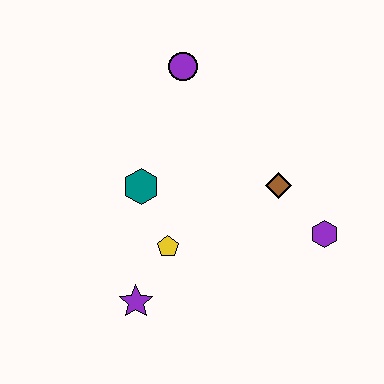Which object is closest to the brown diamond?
The purple hexagon is closest to the brown diamond.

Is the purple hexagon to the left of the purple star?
No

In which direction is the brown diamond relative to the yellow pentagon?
The brown diamond is to the right of the yellow pentagon.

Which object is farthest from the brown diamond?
The purple star is farthest from the brown diamond.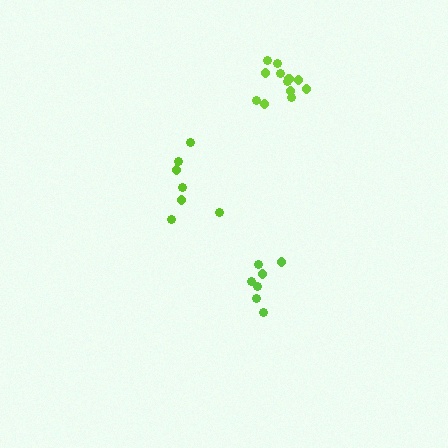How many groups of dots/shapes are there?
There are 3 groups.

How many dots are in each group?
Group 1: 7 dots, Group 2: 7 dots, Group 3: 12 dots (26 total).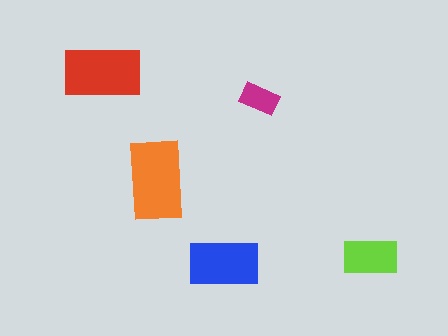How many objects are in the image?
There are 5 objects in the image.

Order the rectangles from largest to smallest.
the orange one, the red one, the blue one, the lime one, the magenta one.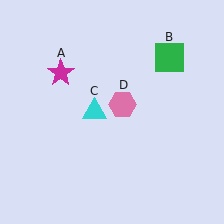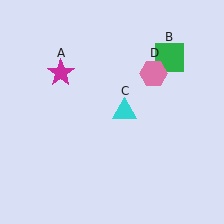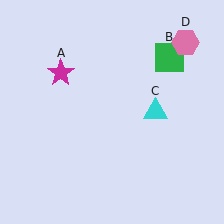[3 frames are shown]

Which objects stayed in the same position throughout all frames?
Magenta star (object A) and green square (object B) remained stationary.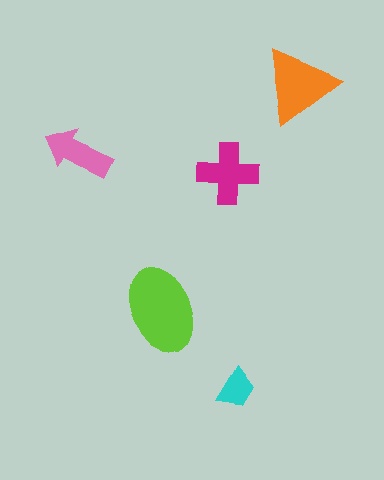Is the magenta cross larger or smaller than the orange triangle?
Smaller.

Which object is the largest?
The lime ellipse.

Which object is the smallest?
The cyan trapezoid.